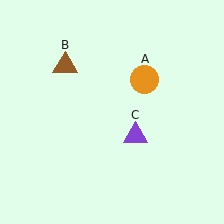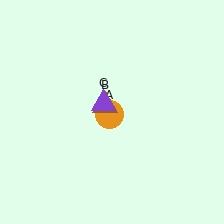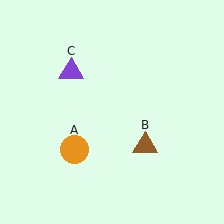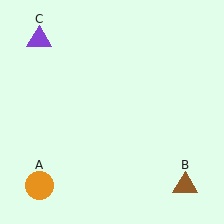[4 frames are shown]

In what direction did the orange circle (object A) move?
The orange circle (object A) moved down and to the left.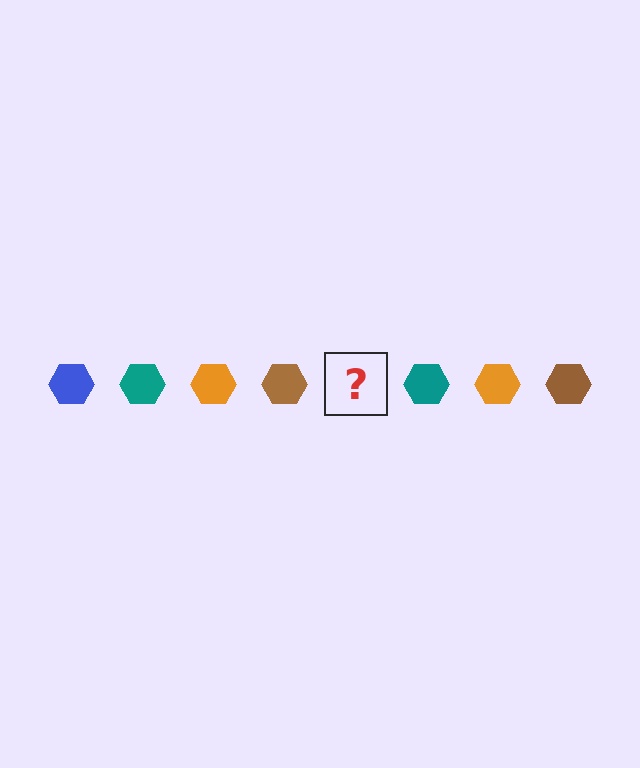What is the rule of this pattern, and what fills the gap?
The rule is that the pattern cycles through blue, teal, orange, brown hexagons. The gap should be filled with a blue hexagon.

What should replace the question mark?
The question mark should be replaced with a blue hexagon.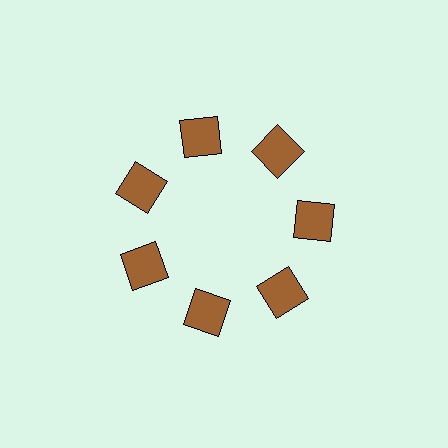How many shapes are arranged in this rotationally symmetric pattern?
There are 7 shapes, arranged in 7 groups of 1.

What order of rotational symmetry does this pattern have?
This pattern has 7-fold rotational symmetry.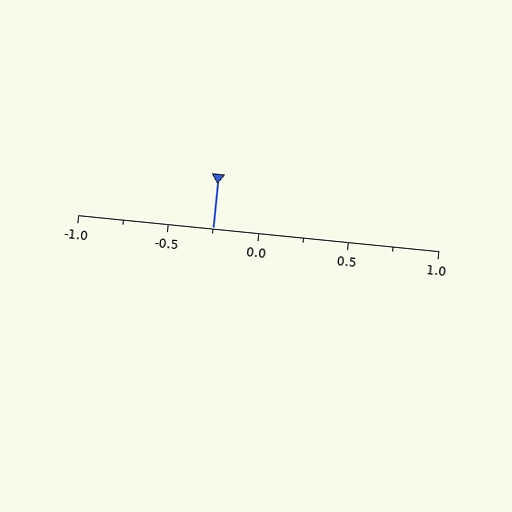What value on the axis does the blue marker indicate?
The marker indicates approximately -0.25.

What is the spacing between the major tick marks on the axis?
The major ticks are spaced 0.5 apart.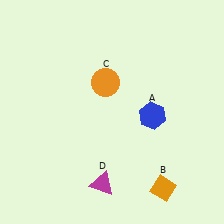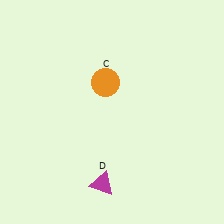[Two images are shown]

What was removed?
The blue hexagon (A), the orange diamond (B) were removed in Image 2.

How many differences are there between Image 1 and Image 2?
There are 2 differences between the two images.